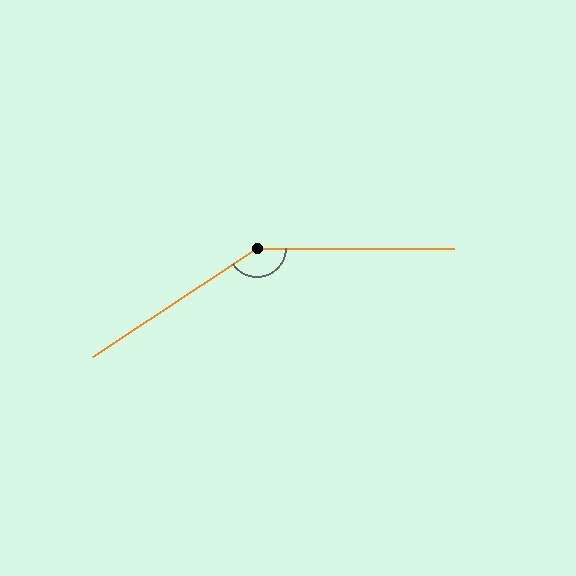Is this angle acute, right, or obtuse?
It is obtuse.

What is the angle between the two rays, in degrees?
Approximately 146 degrees.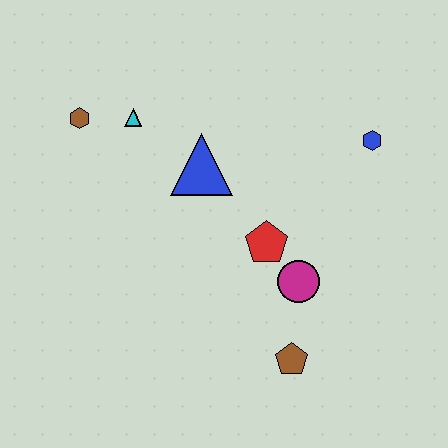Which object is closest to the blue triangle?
The cyan triangle is closest to the blue triangle.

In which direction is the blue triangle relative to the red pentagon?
The blue triangle is above the red pentagon.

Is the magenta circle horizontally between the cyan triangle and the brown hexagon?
No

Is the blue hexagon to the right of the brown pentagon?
Yes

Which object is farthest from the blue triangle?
The brown pentagon is farthest from the blue triangle.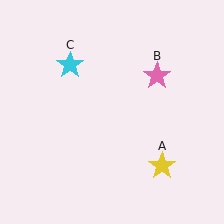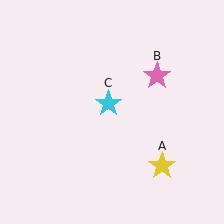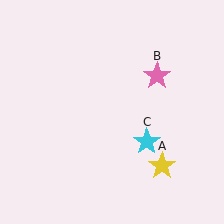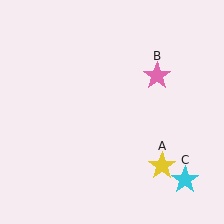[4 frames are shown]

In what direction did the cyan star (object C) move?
The cyan star (object C) moved down and to the right.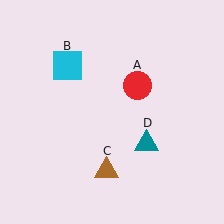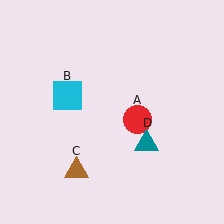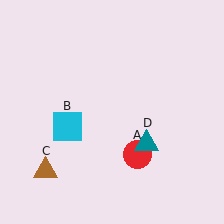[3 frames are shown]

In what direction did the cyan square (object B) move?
The cyan square (object B) moved down.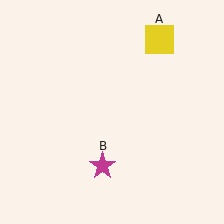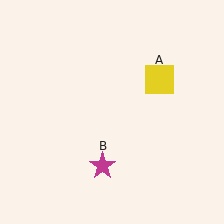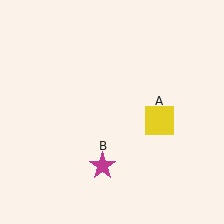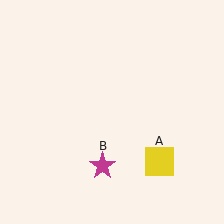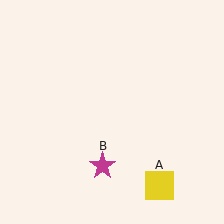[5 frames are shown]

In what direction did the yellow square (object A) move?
The yellow square (object A) moved down.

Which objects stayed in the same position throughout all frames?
Magenta star (object B) remained stationary.